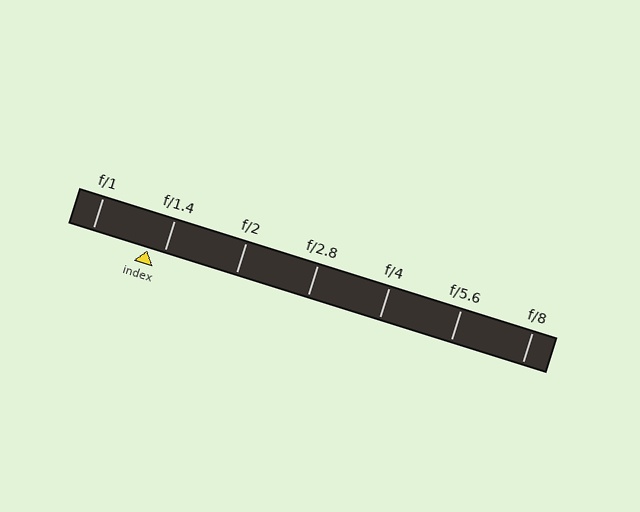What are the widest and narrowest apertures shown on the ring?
The widest aperture shown is f/1 and the narrowest is f/8.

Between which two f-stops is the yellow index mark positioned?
The index mark is between f/1 and f/1.4.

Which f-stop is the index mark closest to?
The index mark is closest to f/1.4.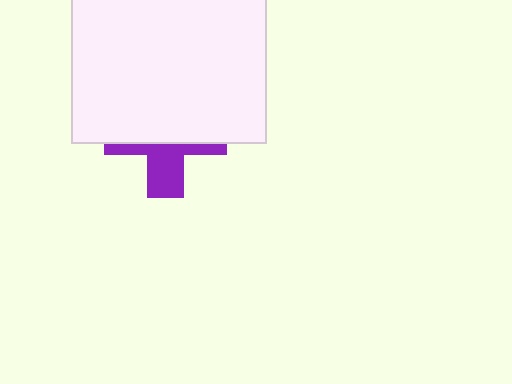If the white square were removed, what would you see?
You would see the complete purple cross.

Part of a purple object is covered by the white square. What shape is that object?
It is a cross.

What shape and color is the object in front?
The object in front is a white square.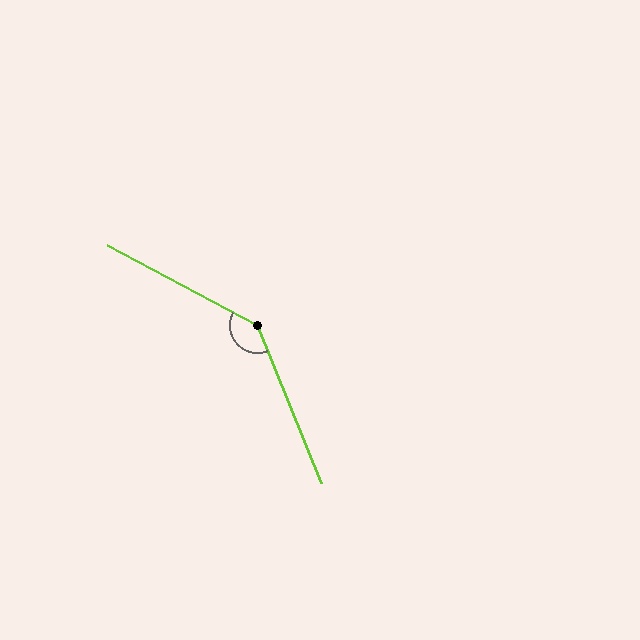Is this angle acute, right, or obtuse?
It is obtuse.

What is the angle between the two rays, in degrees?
Approximately 140 degrees.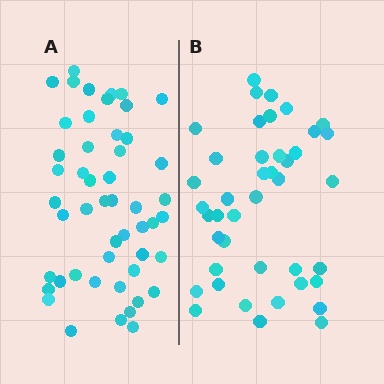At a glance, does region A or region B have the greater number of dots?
Region A (the left region) has more dots.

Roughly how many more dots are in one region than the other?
Region A has roughly 8 or so more dots than region B.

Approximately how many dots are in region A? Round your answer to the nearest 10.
About 50 dots.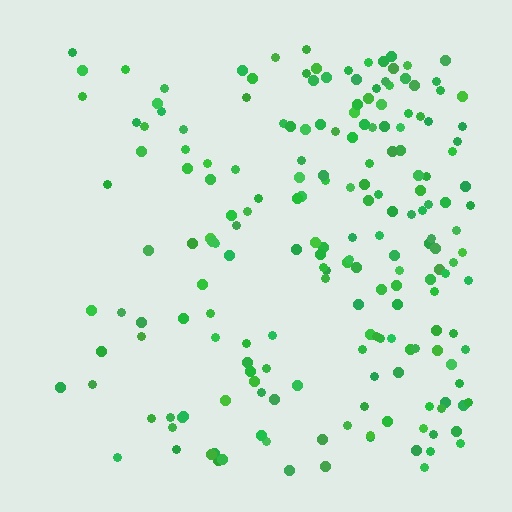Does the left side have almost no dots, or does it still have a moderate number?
Still a moderate number, just noticeably fewer than the right.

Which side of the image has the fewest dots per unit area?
The left.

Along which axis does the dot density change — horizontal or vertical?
Horizontal.